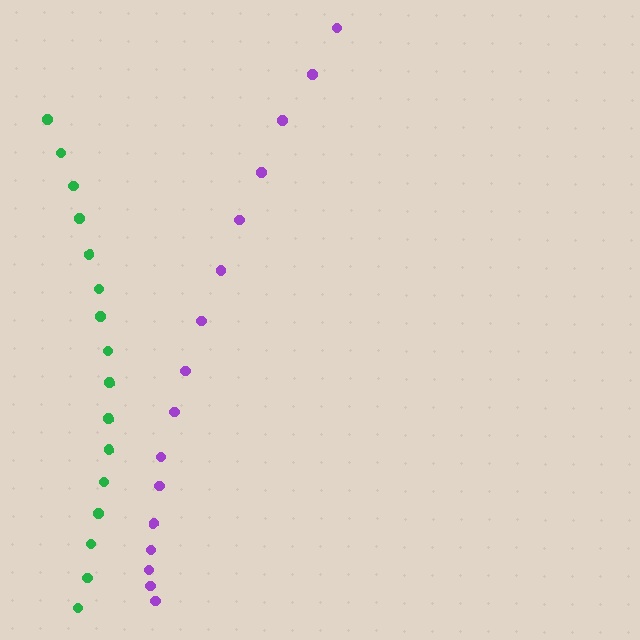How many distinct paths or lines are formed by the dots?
There are 2 distinct paths.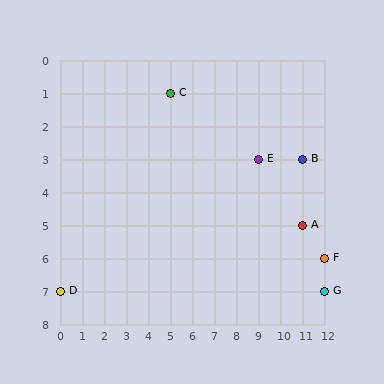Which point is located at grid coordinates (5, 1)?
Point C is at (5, 1).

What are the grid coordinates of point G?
Point G is at grid coordinates (12, 7).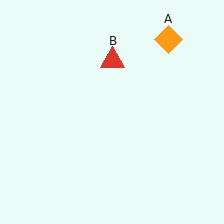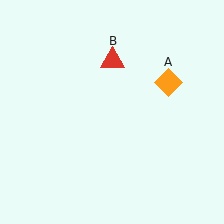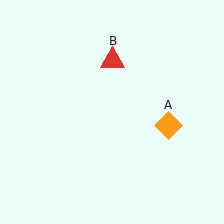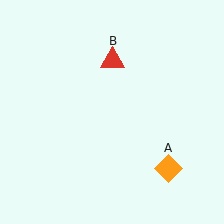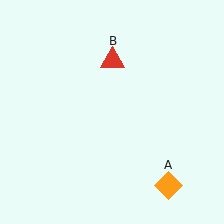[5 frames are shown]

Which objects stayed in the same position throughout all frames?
Red triangle (object B) remained stationary.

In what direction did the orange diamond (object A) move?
The orange diamond (object A) moved down.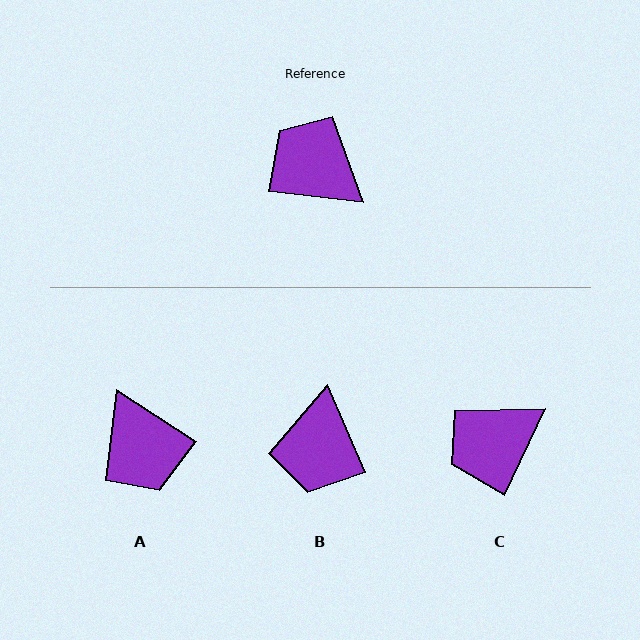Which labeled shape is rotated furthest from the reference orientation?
A, about 153 degrees away.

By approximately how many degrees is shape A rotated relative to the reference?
Approximately 153 degrees counter-clockwise.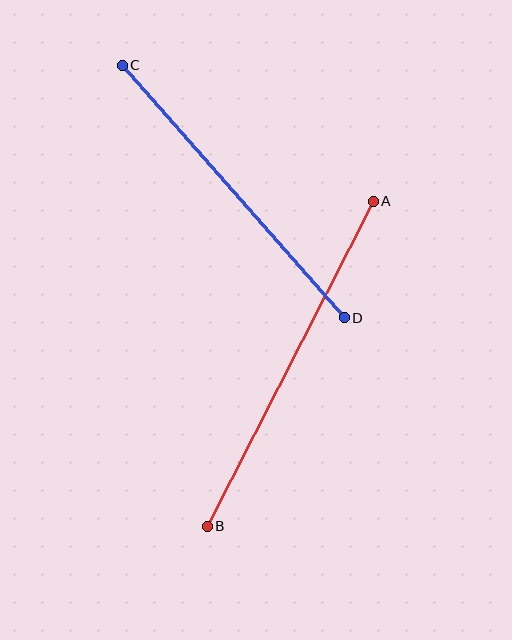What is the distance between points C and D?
The distance is approximately 336 pixels.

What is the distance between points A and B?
The distance is approximately 365 pixels.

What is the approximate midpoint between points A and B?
The midpoint is at approximately (290, 364) pixels.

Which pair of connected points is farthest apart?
Points A and B are farthest apart.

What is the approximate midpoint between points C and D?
The midpoint is at approximately (233, 191) pixels.